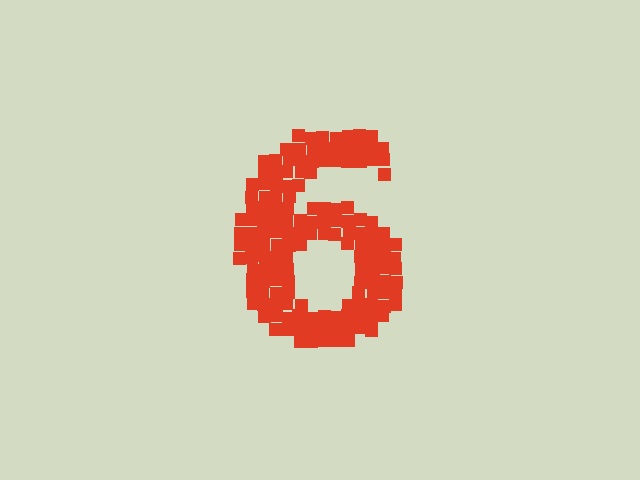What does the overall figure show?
The overall figure shows the digit 6.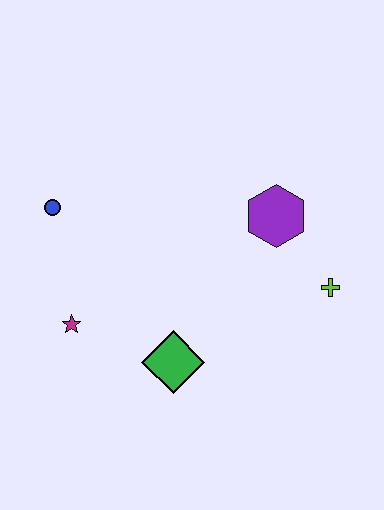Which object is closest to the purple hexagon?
The lime cross is closest to the purple hexagon.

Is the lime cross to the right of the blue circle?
Yes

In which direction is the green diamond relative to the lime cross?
The green diamond is to the left of the lime cross.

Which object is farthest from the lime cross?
The blue circle is farthest from the lime cross.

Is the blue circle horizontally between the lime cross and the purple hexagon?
No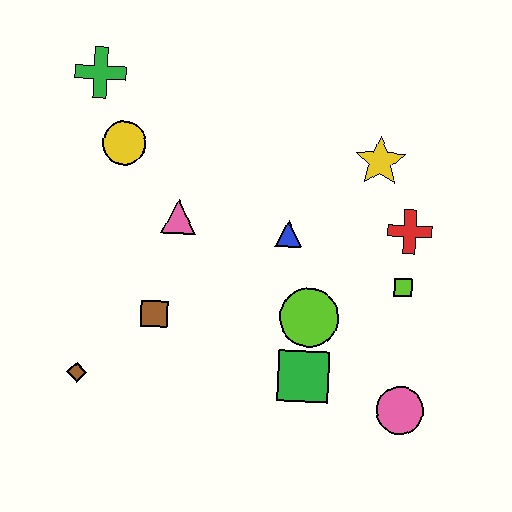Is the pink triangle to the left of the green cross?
No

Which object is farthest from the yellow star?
The brown diamond is farthest from the yellow star.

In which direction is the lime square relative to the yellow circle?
The lime square is to the right of the yellow circle.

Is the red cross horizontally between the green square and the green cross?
No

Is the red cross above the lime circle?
Yes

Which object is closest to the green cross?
The yellow circle is closest to the green cross.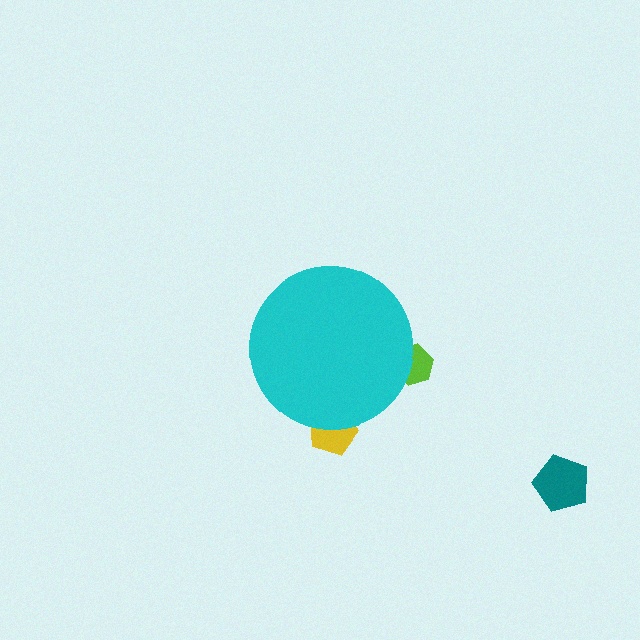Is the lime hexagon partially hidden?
Yes, the lime hexagon is partially hidden behind the cyan circle.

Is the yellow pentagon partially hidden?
Yes, the yellow pentagon is partially hidden behind the cyan circle.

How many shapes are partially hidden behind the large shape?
2 shapes are partially hidden.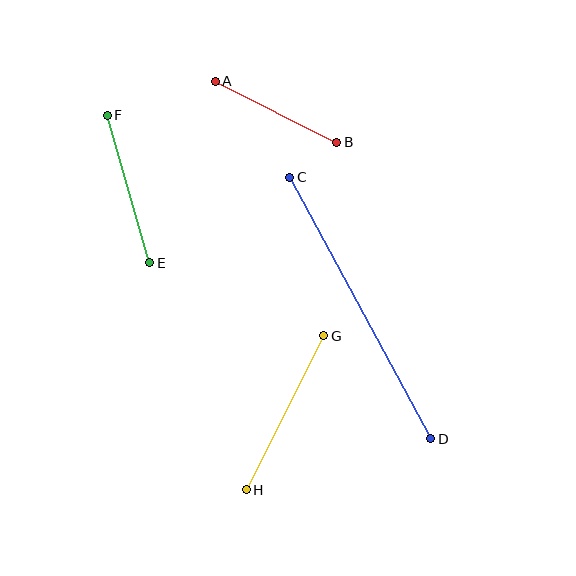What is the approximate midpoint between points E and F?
The midpoint is at approximately (129, 189) pixels.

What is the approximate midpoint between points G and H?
The midpoint is at approximately (285, 413) pixels.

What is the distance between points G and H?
The distance is approximately 172 pixels.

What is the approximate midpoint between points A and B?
The midpoint is at approximately (276, 112) pixels.